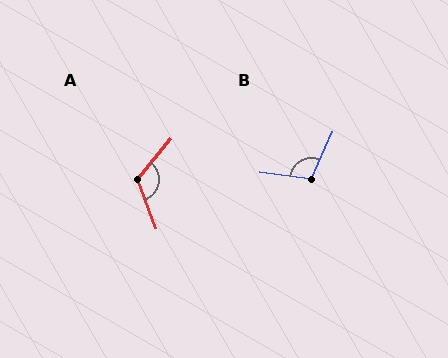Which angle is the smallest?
B, at approximately 107 degrees.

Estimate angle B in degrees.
Approximately 107 degrees.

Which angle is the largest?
A, at approximately 121 degrees.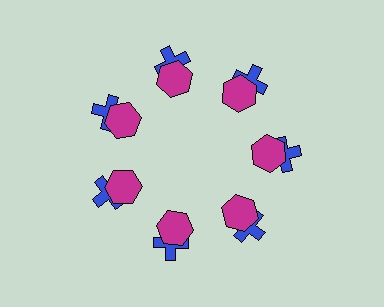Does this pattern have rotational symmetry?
Yes, this pattern has 7-fold rotational symmetry. It looks the same after rotating 51 degrees around the center.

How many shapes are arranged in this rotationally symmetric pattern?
There are 14 shapes, arranged in 7 groups of 2.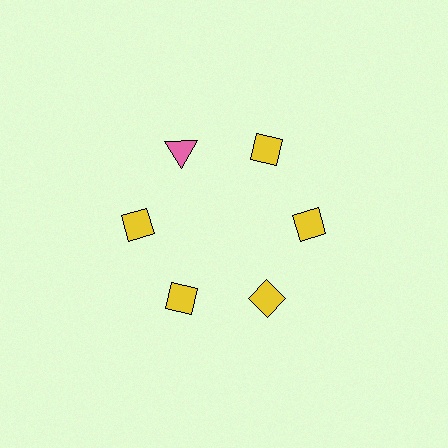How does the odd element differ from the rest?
It differs in both color (pink instead of yellow) and shape (triangle instead of diamond).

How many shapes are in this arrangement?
There are 6 shapes arranged in a ring pattern.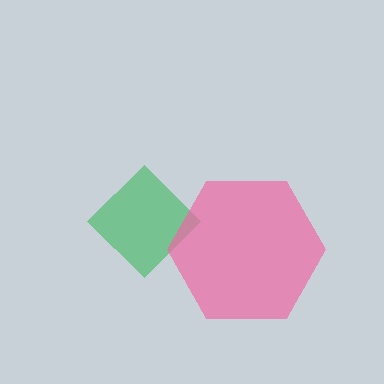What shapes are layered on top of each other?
The layered shapes are: a green diamond, a pink hexagon.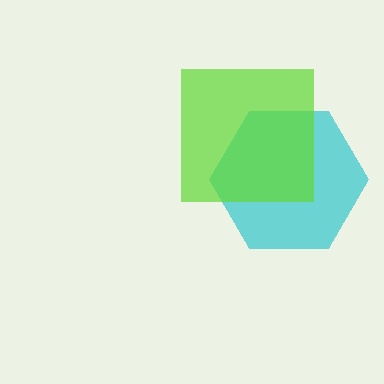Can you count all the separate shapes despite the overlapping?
Yes, there are 2 separate shapes.